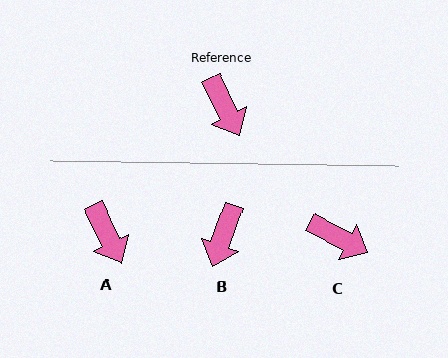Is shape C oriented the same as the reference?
No, it is off by about 36 degrees.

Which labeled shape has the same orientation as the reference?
A.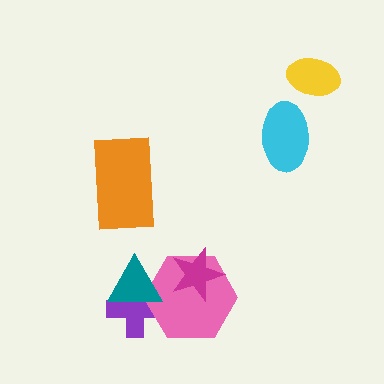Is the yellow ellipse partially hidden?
No, no other shape covers it.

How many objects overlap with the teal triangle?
2 objects overlap with the teal triangle.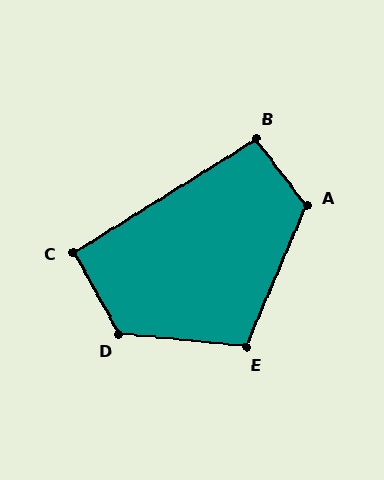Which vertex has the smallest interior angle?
C, at approximately 93 degrees.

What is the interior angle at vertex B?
Approximately 96 degrees (obtuse).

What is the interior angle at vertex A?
Approximately 120 degrees (obtuse).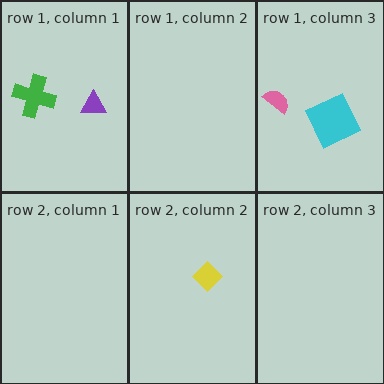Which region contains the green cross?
The row 1, column 1 region.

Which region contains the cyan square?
The row 1, column 3 region.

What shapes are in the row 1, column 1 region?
The purple triangle, the green cross.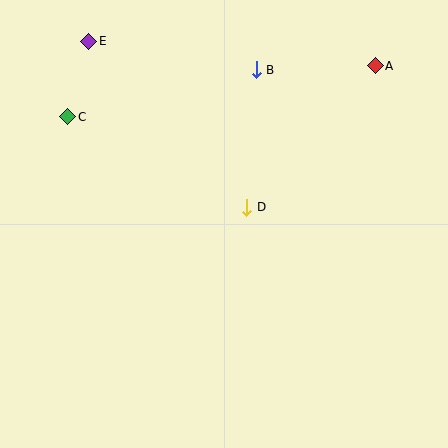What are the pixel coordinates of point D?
Point D is at (247, 207).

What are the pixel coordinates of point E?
Point E is at (89, 41).